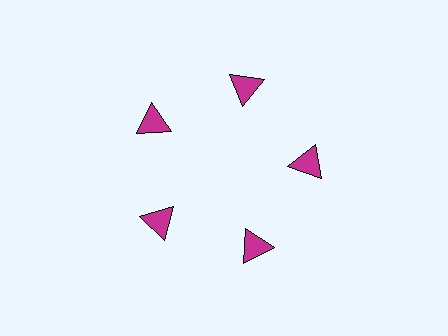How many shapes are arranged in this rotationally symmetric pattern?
There are 5 shapes, arranged in 5 groups of 1.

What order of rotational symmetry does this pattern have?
This pattern has 5-fold rotational symmetry.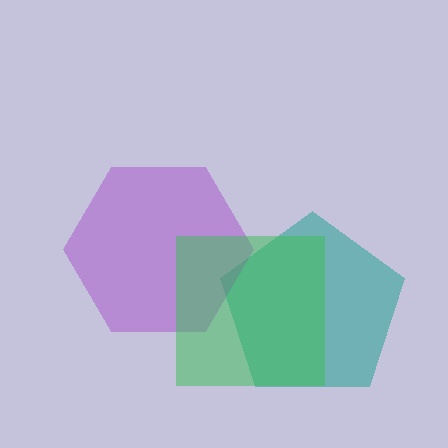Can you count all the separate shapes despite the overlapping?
Yes, there are 3 separate shapes.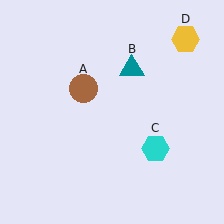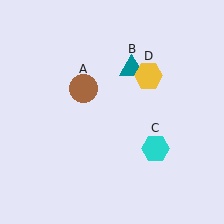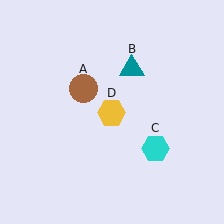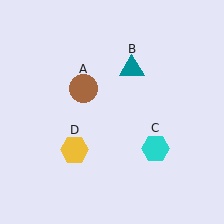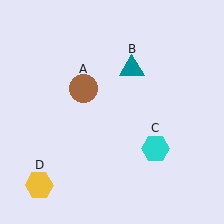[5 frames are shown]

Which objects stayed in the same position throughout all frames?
Brown circle (object A) and teal triangle (object B) and cyan hexagon (object C) remained stationary.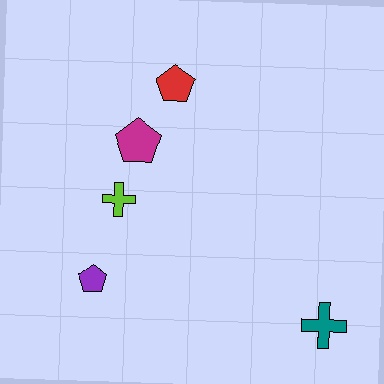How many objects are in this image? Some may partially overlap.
There are 5 objects.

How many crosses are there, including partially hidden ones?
There are 2 crosses.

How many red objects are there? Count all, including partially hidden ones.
There is 1 red object.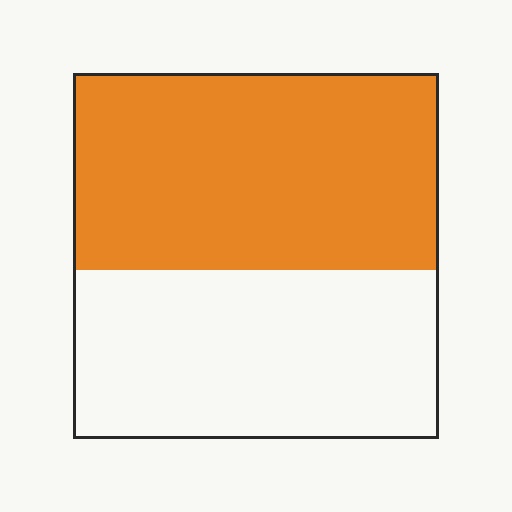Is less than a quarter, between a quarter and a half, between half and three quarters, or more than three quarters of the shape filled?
Between half and three quarters.